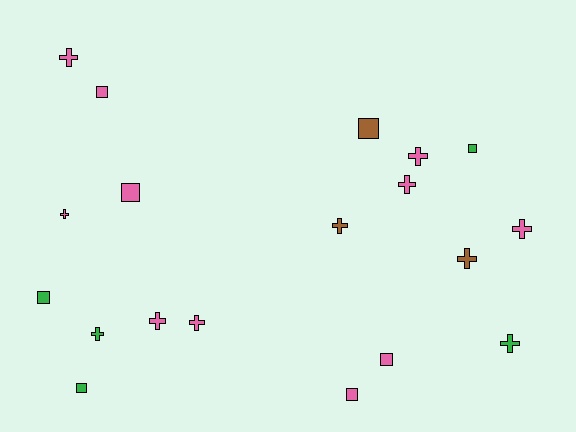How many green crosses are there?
There are 2 green crosses.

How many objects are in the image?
There are 19 objects.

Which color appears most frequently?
Pink, with 11 objects.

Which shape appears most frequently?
Cross, with 11 objects.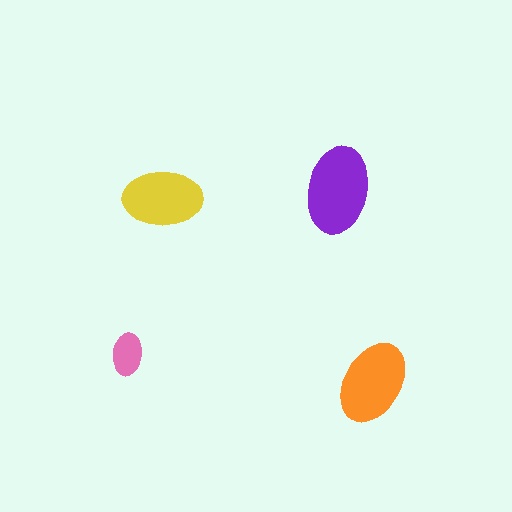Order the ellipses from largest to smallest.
the purple one, the orange one, the yellow one, the pink one.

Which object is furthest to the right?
The orange ellipse is rightmost.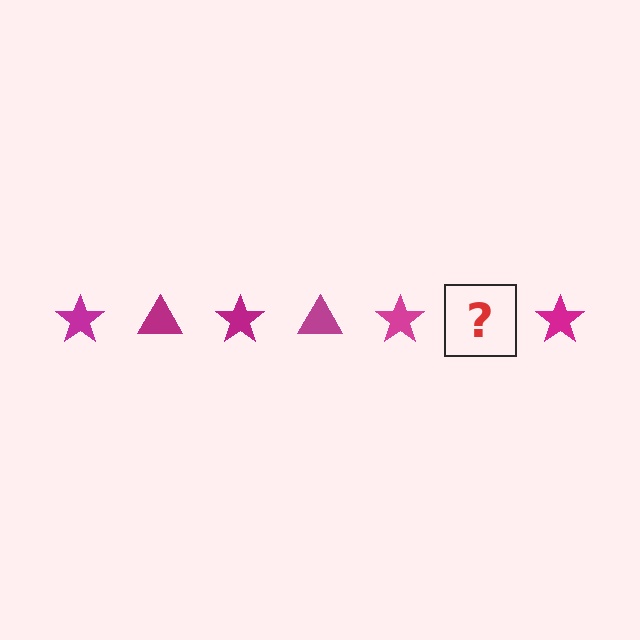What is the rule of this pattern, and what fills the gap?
The rule is that the pattern cycles through star, triangle shapes in magenta. The gap should be filled with a magenta triangle.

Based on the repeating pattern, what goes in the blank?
The blank should be a magenta triangle.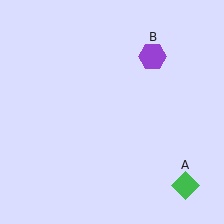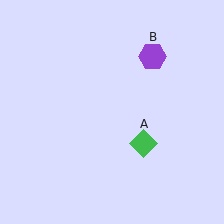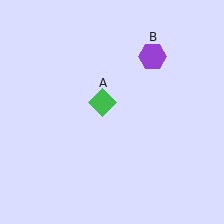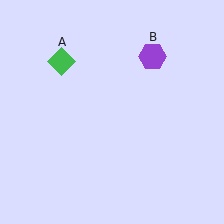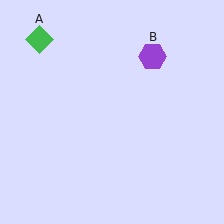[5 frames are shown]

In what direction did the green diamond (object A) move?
The green diamond (object A) moved up and to the left.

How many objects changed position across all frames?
1 object changed position: green diamond (object A).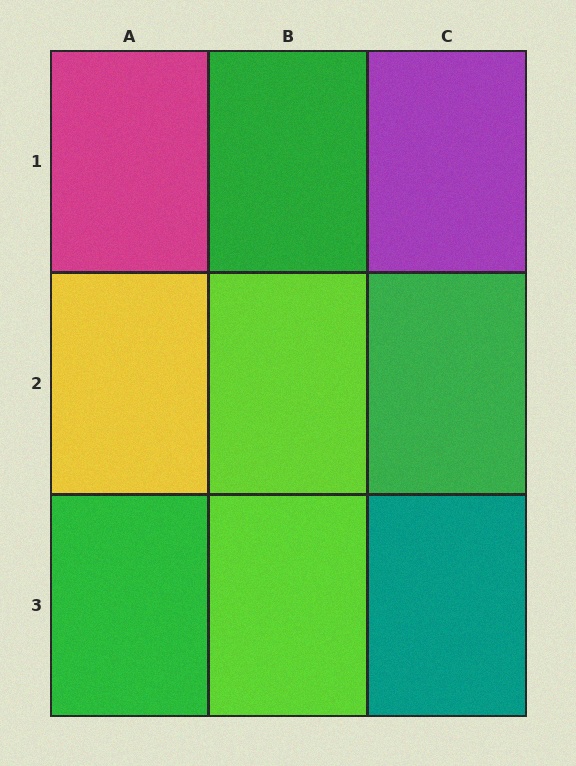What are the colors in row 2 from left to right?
Yellow, lime, green.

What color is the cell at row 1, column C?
Purple.